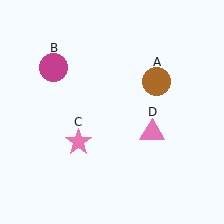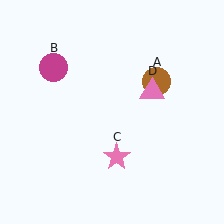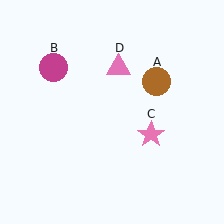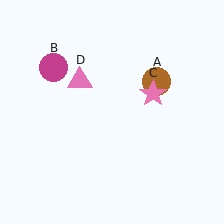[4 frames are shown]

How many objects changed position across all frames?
2 objects changed position: pink star (object C), pink triangle (object D).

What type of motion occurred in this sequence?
The pink star (object C), pink triangle (object D) rotated counterclockwise around the center of the scene.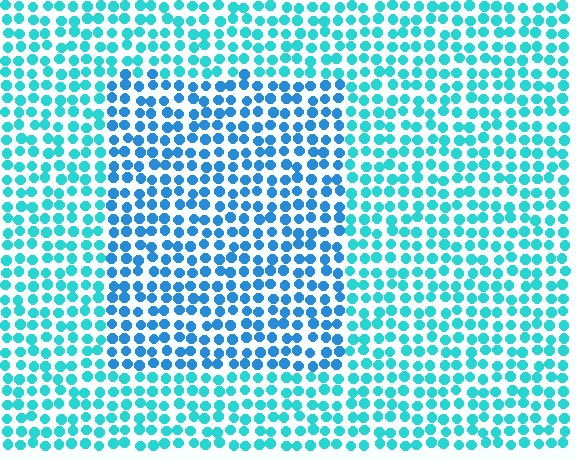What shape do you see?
I see a rectangle.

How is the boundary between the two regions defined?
The boundary is defined purely by a slight shift in hue (about 28 degrees). Spacing, size, and orientation are identical on both sides.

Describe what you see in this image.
The image is filled with small cyan elements in a uniform arrangement. A rectangle-shaped region is visible where the elements are tinted to a slightly different hue, forming a subtle color boundary.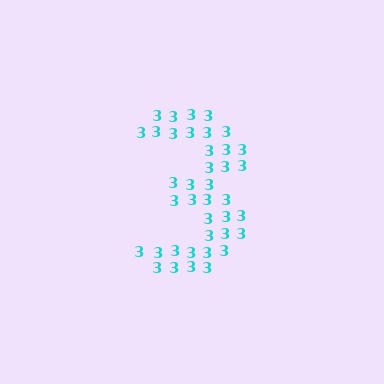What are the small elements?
The small elements are digit 3's.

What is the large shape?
The large shape is the digit 3.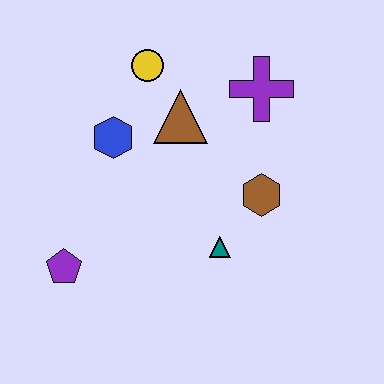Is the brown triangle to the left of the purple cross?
Yes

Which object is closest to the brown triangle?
The yellow circle is closest to the brown triangle.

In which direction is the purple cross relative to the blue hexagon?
The purple cross is to the right of the blue hexagon.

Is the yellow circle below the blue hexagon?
No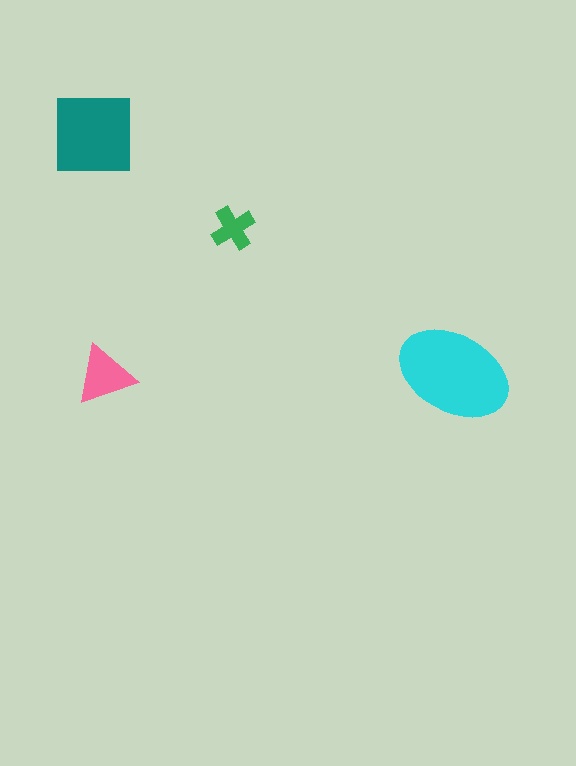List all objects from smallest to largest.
The green cross, the pink triangle, the teal square, the cyan ellipse.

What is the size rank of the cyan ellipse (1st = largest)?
1st.